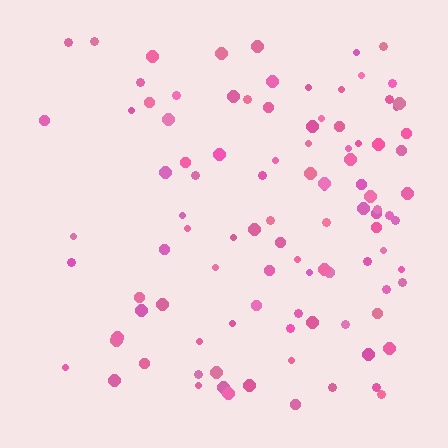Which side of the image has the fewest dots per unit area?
The left.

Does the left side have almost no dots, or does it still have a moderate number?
Still a moderate number, just noticeably fewer than the right.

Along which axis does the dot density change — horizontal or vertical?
Horizontal.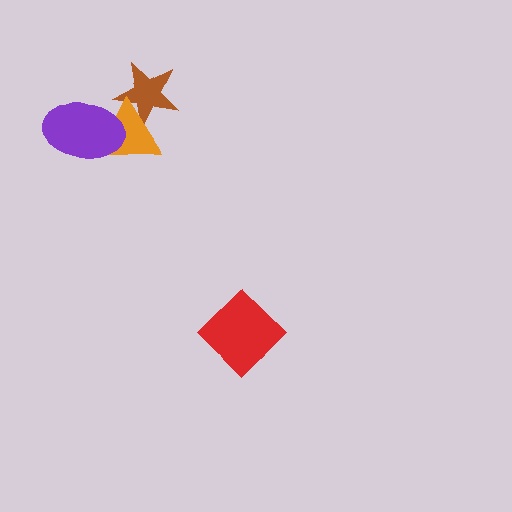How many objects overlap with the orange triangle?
2 objects overlap with the orange triangle.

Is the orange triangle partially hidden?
Yes, it is partially covered by another shape.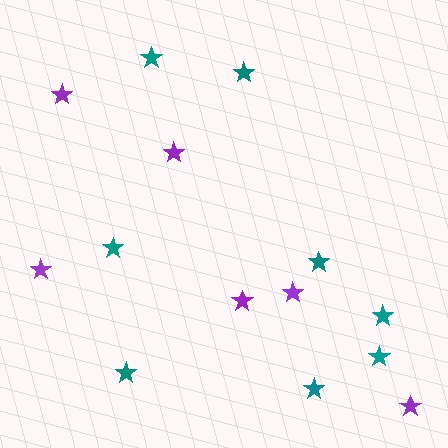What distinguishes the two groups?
There are 2 groups: one group of teal stars (8) and one group of purple stars (6).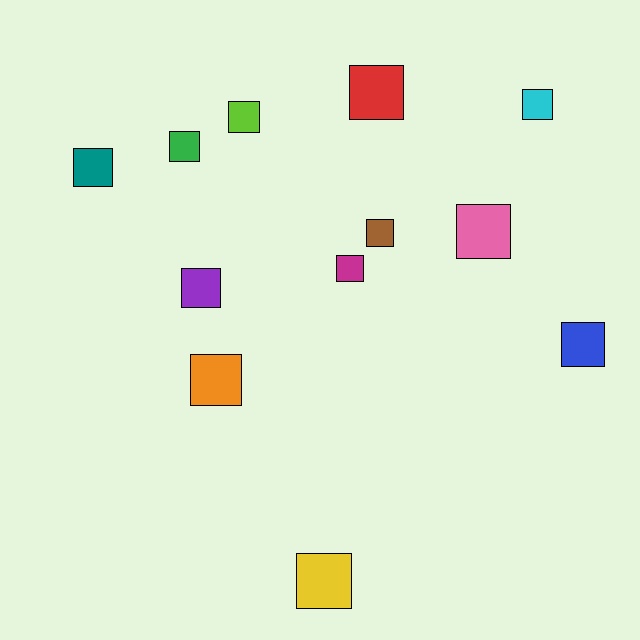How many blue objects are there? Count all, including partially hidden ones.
There is 1 blue object.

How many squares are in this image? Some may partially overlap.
There are 12 squares.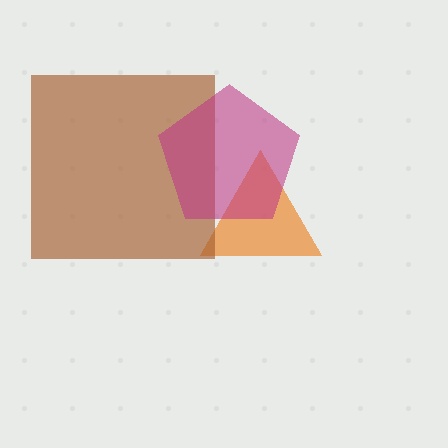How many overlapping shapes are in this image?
There are 3 overlapping shapes in the image.